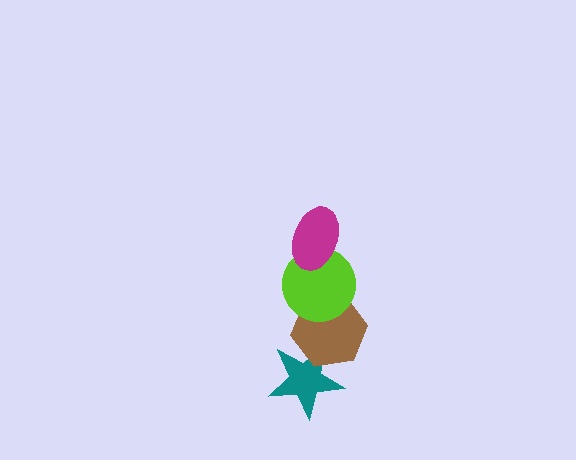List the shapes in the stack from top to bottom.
From top to bottom: the magenta ellipse, the lime circle, the brown hexagon, the teal star.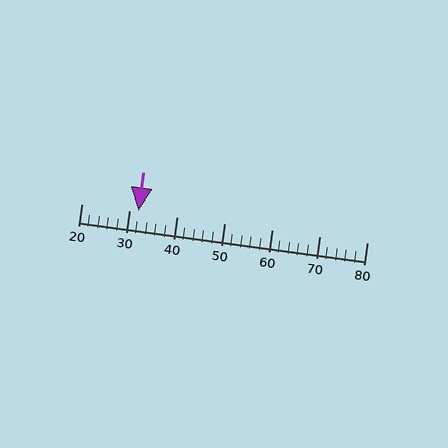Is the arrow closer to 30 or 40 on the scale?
The arrow is closer to 30.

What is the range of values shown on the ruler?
The ruler shows values from 20 to 80.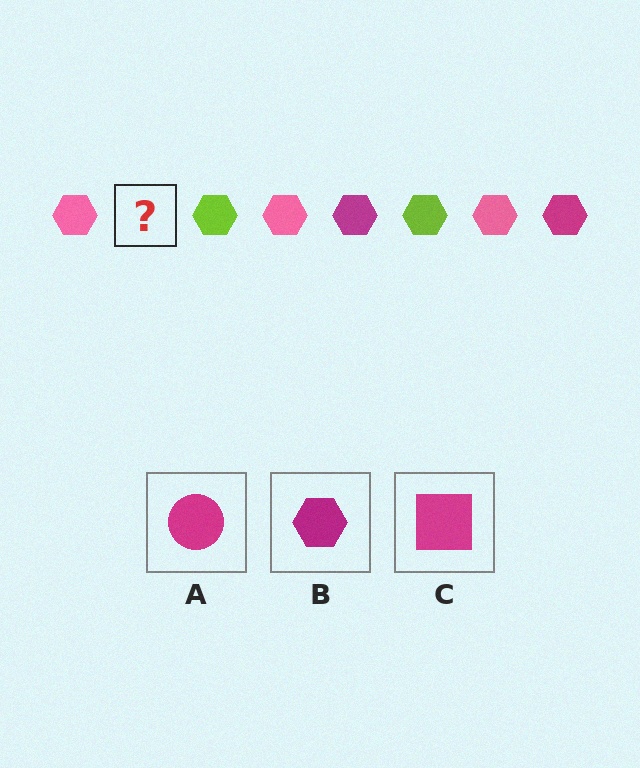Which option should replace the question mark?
Option B.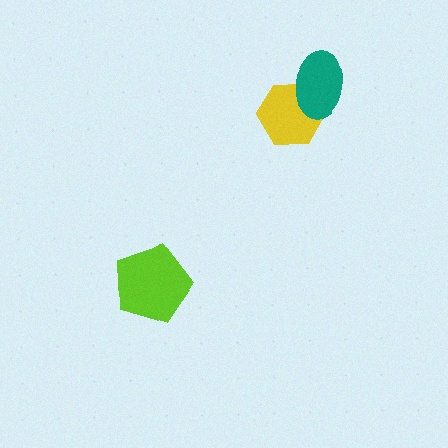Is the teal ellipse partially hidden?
No, no other shape covers it.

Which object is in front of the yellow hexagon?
The teal ellipse is in front of the yellow hexagon.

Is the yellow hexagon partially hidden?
Yes, it is partially covered by another shape.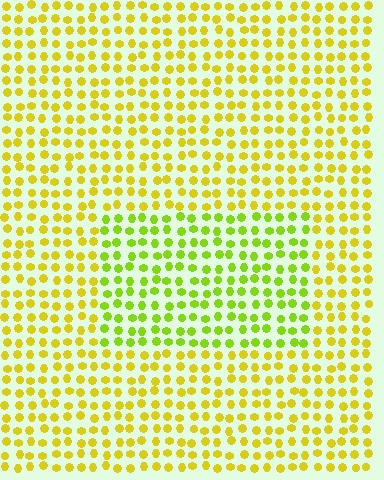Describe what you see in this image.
The image is filled with small yellow elements in a uniform arrangement. A rectangle-shaped region is visible where the elements are tinted to a slightly different hue, forming a subtle color boundary.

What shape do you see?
I see a rectangle.